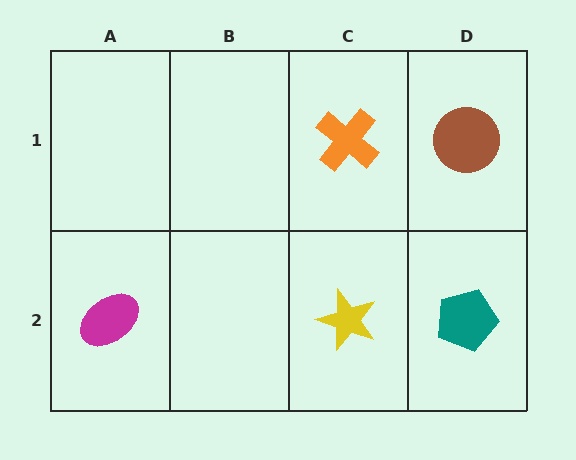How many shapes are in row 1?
2 shapes.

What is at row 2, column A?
A magenta ellipse.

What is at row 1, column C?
An orange cross.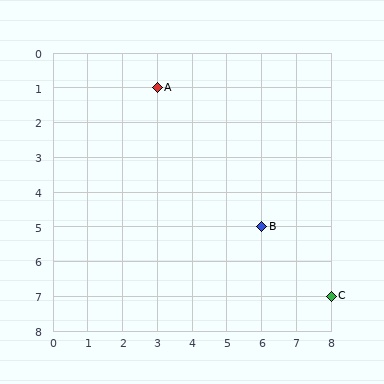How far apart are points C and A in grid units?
Points C and A are 5 columns and 6 rows apart (about 7.8 grid units diagonally).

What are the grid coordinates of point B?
Point B is at grid coordinates (6, 5).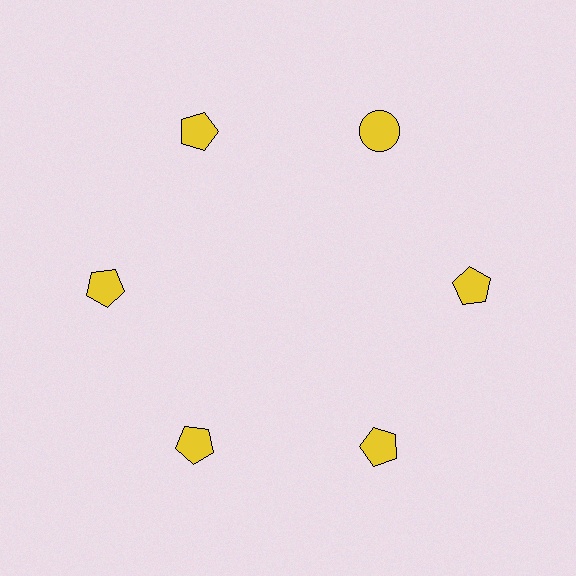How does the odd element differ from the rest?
It has a different shape: circle instead of pentagon.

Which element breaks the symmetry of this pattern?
The yellow circle at roughly the 1 o'clock position breaks the symmetry. All other shapes are yellow pentagons.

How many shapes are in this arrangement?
There are 6 shapes arranged in a ring pattern.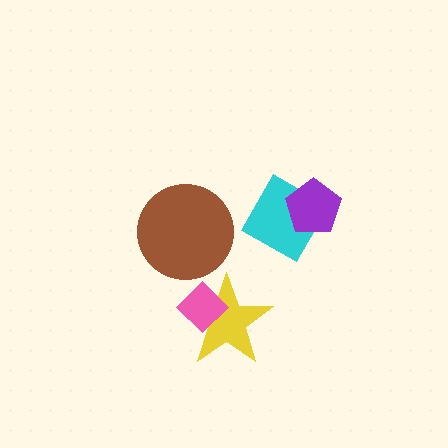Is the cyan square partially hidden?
Yes, it is partially covered by another shape.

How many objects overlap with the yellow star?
1 object overlaps with the yellow star.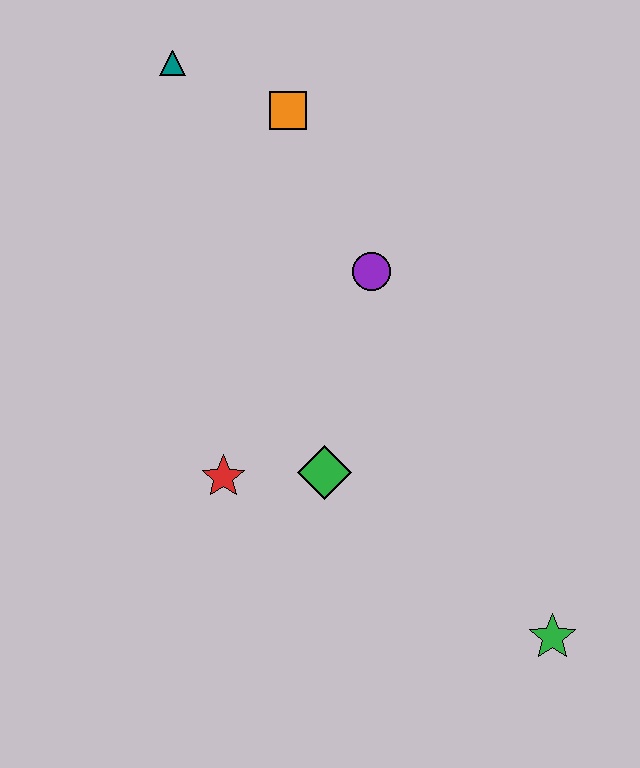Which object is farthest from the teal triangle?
The green star is farthest from the teal triangle.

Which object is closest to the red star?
The green diamond is closest to the red star.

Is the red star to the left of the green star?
Yes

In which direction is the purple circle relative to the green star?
The purple circle is above the green star.